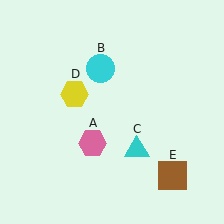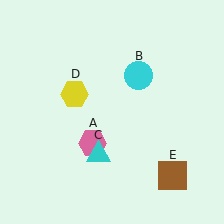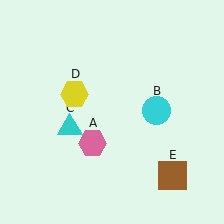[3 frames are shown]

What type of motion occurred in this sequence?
The cyan circle (object B), cyan triangle (object C) rotated clockwise around the center of the scene.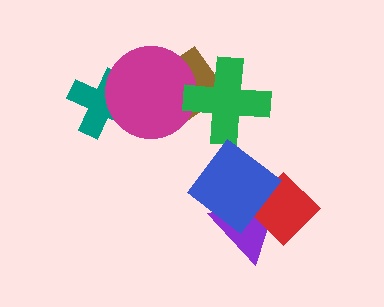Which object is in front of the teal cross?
The magenta circle is in front of the teal cross.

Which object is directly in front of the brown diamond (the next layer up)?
The magenta circle is directly in front of the brown diamond.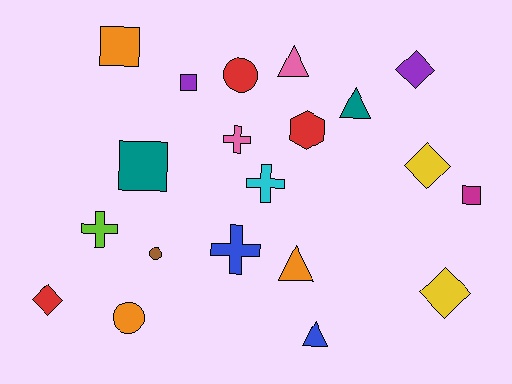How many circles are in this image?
There are 3 circles.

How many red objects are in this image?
There are 3 red objects.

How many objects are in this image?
There are 20 objects.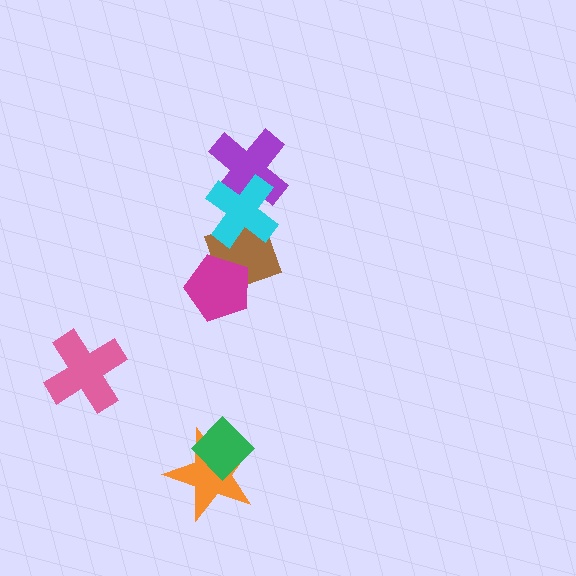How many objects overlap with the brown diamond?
2 objects overlap with the brown diamond.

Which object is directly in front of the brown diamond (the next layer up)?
The magenta pentagon is directly in front of the brown diamond.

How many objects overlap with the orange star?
1 object overlaps with the orange star.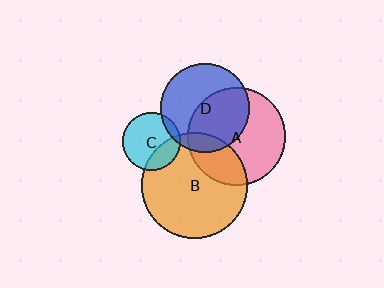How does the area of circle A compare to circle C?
Approximately 2.8 times.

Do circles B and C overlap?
Yes.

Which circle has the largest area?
Circle B (orange).